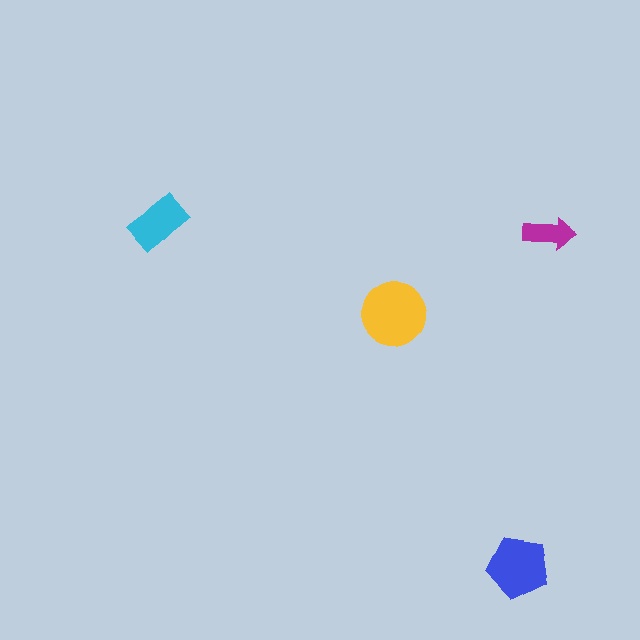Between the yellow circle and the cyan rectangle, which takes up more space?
The yellow circle.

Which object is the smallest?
The magenta arrow.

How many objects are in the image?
There are 4 objects in the image.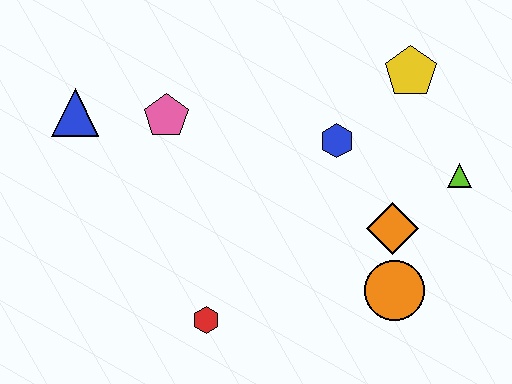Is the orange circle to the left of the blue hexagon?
No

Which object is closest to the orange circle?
The orange diamond is closest to the orange circle.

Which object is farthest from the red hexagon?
The yellow pentagon is farthest from the red hexagon.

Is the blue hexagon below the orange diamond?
No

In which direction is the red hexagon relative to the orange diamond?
The red hexagon is to the left of the orange diamond.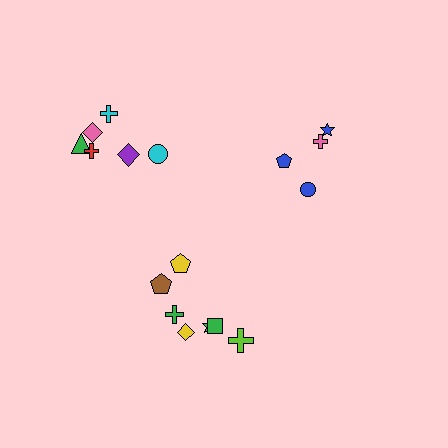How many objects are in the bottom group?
There are 7 objects.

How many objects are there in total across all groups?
There are 17 objects.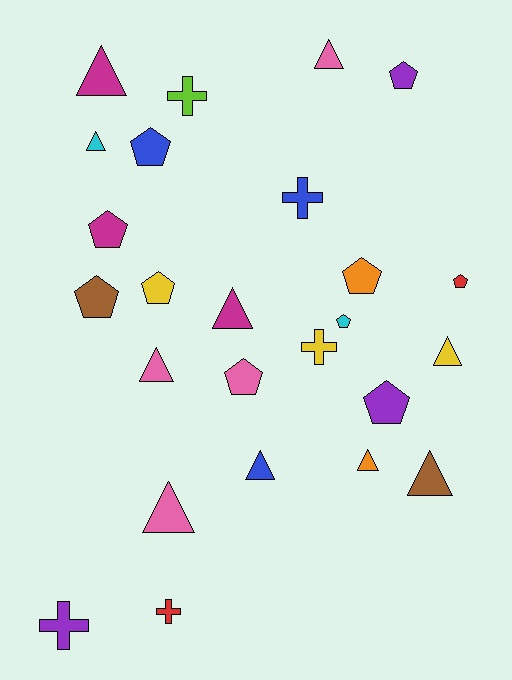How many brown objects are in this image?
There are 2 brown objects.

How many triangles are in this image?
There are 10 triangles.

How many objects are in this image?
There are 25 objects.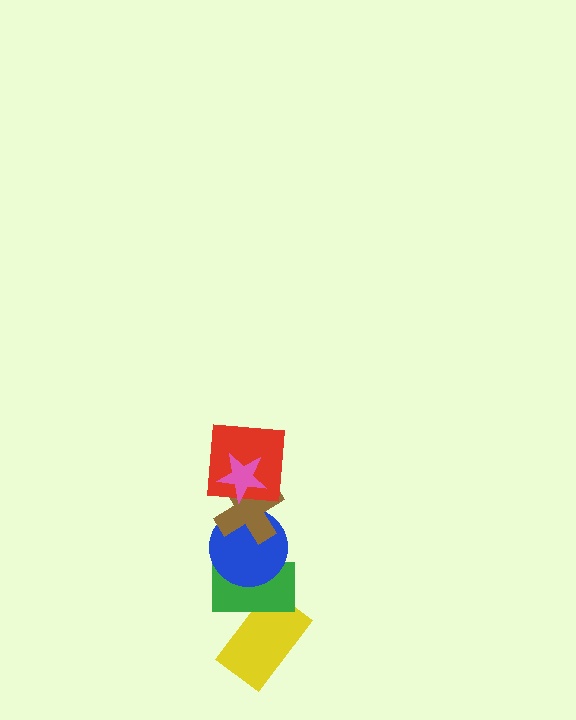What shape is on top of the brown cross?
The red square is on top of the brown cross.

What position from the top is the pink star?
The pink star is 1st from the top.